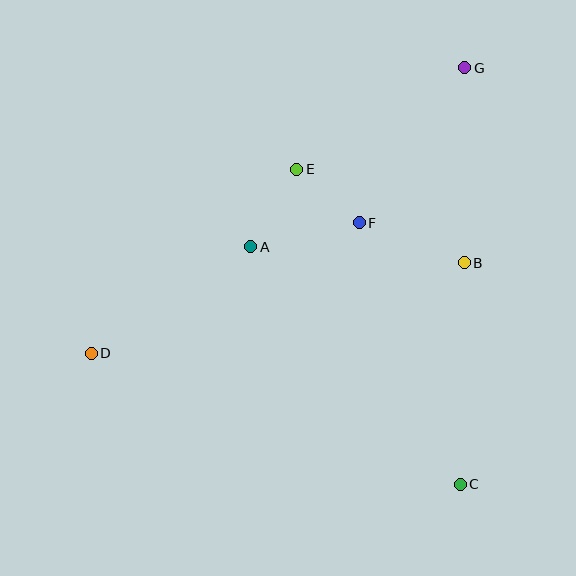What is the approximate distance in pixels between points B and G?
The distance between B and G is approximately 195 pixels.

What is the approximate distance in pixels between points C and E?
The distance between C and E is approximately 355 pixels.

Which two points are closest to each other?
Points E and F are closest to each other.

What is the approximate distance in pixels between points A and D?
The distance between A and D is approximately 192 pixels.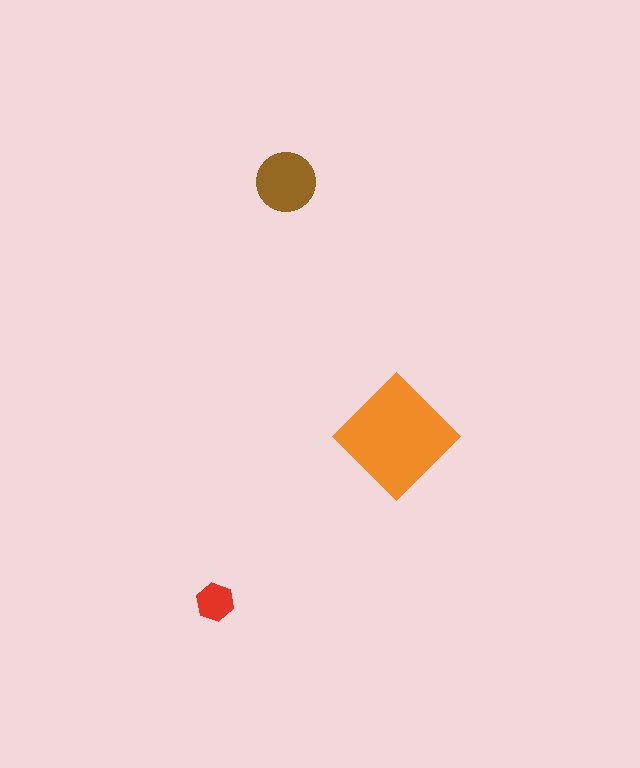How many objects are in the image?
There are 3 objects in the image.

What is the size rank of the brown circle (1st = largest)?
2nd.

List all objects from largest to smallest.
The orange diamond, the brown circle, the red hexagon.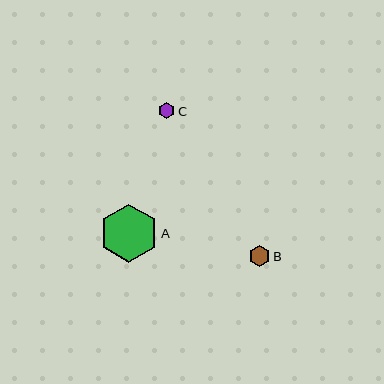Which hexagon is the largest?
Hexagon A is the largest with a size of approximately 58 pixels.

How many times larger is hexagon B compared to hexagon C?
Hexagon B is approximately 1.3 times the size of hexagon C.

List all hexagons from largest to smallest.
From largest to smallest: A, B, C.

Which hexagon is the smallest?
Hexagon C is the smallest with a size of approximately 17 pixels.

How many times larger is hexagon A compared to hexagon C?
Hexagon A is approximately 3.5 times the size of hexagon C.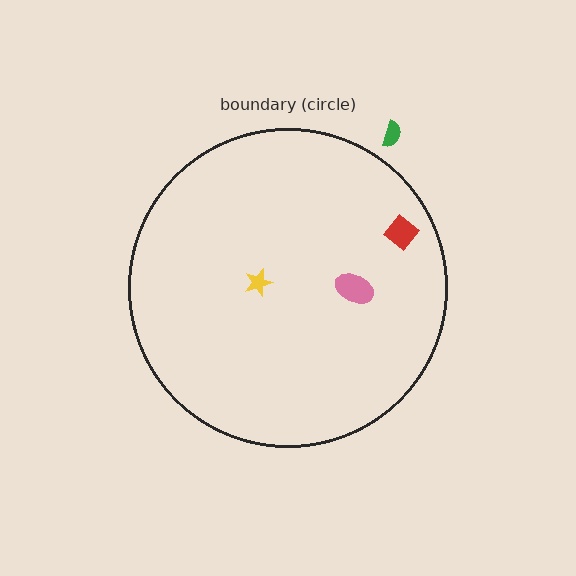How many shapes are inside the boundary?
3 inside, 1 outside.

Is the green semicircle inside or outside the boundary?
Outside.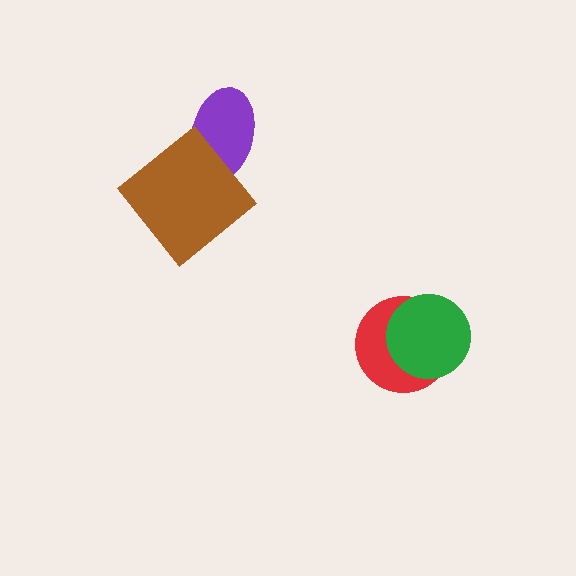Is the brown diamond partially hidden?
No, no other shape covers it.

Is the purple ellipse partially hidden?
Yes, it is partially covered by another shape.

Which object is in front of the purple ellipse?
The brown diamond is in front of the purple ellipse.